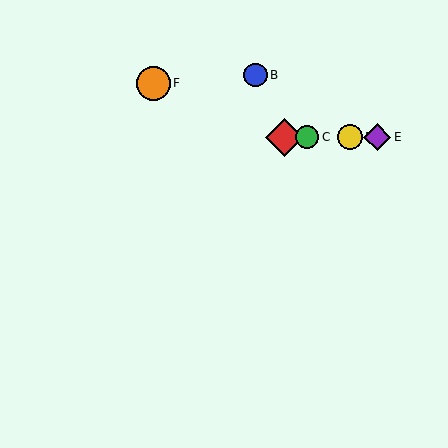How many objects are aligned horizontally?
4 objects (A, C, D, E) are aligned horizontally.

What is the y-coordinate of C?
Object C is at y≈137.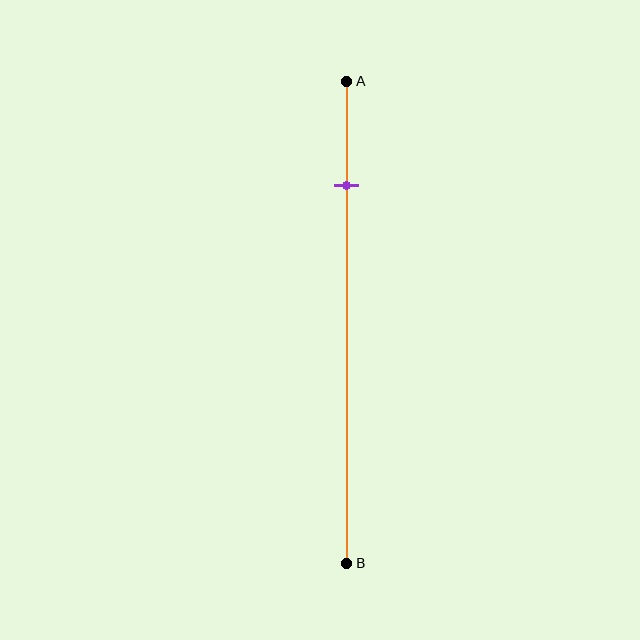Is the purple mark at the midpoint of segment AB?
No, the mark is at about 20% from A, not at the 50% midpoint.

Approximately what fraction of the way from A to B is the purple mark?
The purple mark is approximately 20% of the way from A to B.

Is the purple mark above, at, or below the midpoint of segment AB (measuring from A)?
The purple mark is above the midpoint of segment AB.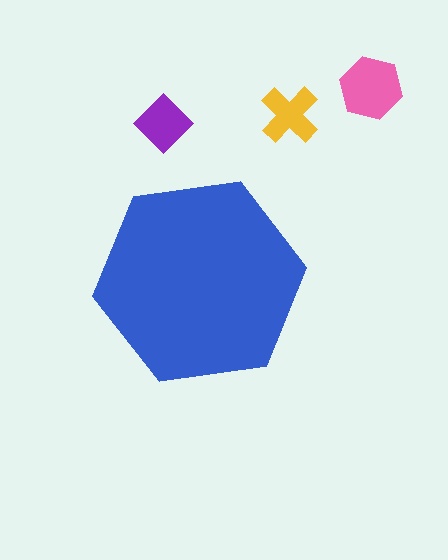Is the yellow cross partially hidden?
No, the yellow cross is fully visible.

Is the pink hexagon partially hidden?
No, the pink hexagon is fully visible.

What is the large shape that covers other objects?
A blue hexagon.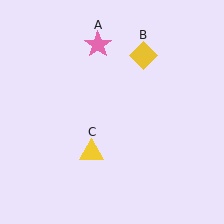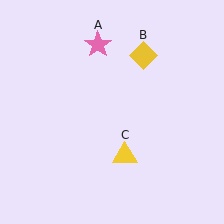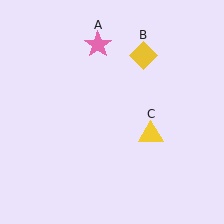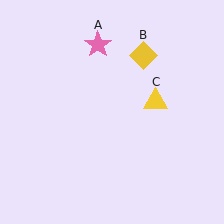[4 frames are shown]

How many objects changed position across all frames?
1 object changed position: yellow triangle (object C).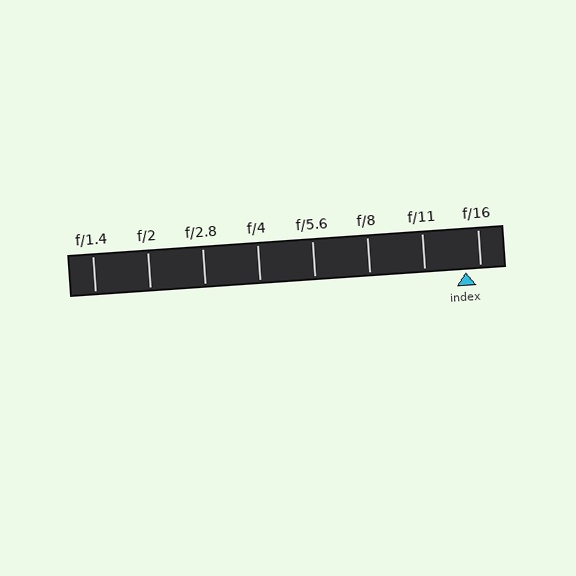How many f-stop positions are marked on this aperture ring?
There are 8 f-stop positions marked.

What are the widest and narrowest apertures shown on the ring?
The widest aperture shown is f/1.4 and the narrowest is f/16.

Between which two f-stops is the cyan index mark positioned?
The index mark is between f/11 and f/16.